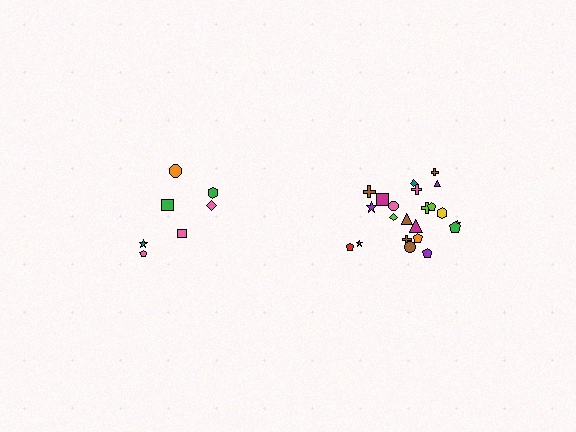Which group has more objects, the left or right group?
The right group.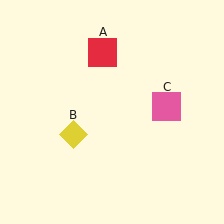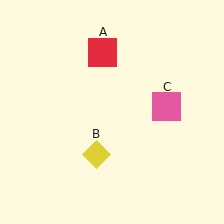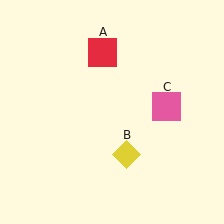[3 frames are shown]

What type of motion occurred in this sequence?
The yellow diamond (object B) rotated counterclockwise around the center of the scene.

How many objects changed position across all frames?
1 object changed position: yellow diamond (object B).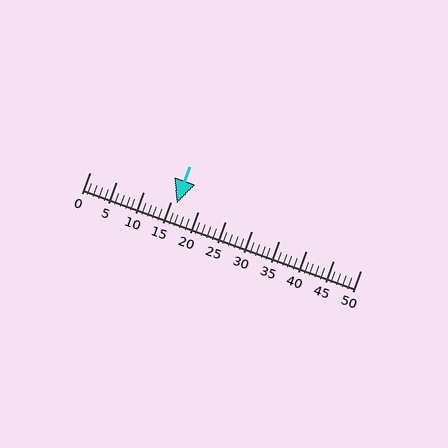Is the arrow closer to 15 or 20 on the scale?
The arrow is closer to 15.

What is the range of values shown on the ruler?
The ruler shows values from 0 to 50.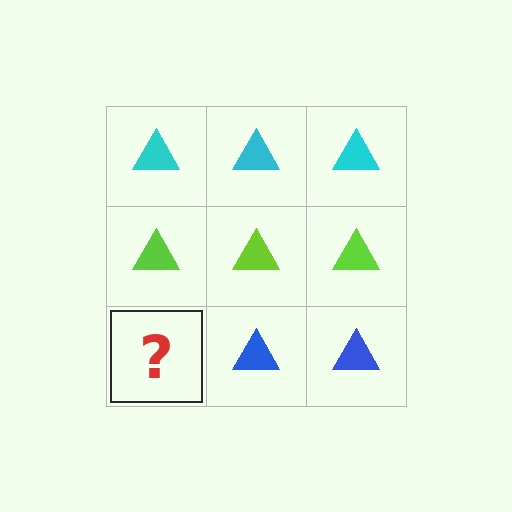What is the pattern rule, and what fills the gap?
The rule is that each row has a consistent color. The gap should be filled with a blue triangle.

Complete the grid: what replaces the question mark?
The question mark should be replaced with a blue triangle.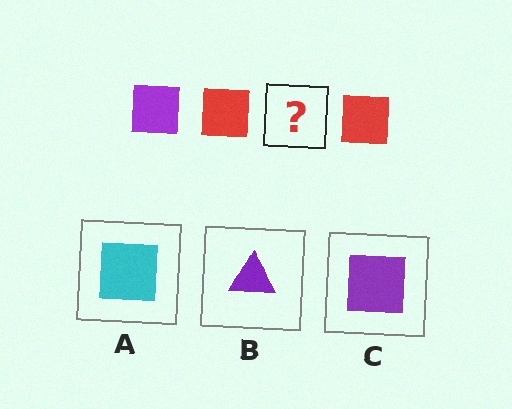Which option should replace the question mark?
Option C.